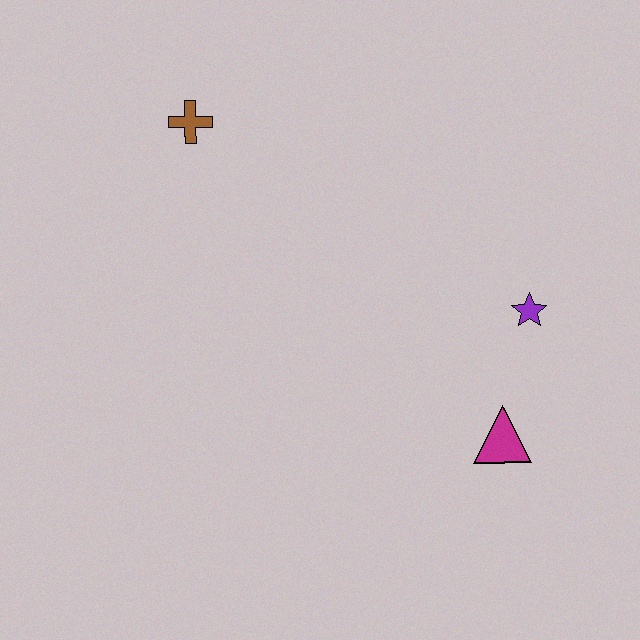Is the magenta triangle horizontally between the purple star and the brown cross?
Yes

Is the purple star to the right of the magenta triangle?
Yes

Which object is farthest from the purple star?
The brown cross is farthest from the purple star.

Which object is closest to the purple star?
The magenta triangle is closest to the purple star.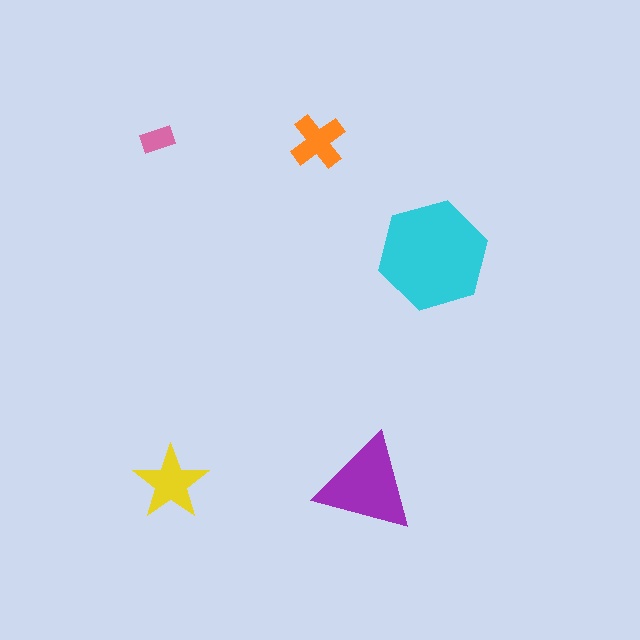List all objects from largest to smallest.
The cyan hexagon, the purple triangle, the yellow star, the orange cross, the pink rectangle.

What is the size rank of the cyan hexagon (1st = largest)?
1st.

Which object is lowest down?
The purple triangle is bottommost.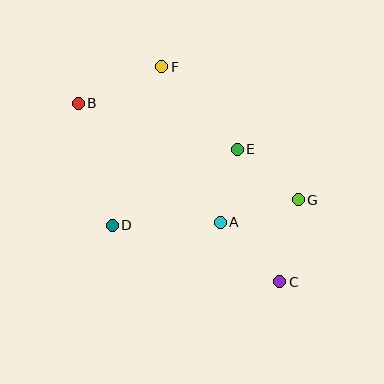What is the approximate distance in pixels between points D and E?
The distance between D and E is approximately 146 pixels.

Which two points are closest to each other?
Points A and E are closest to each other.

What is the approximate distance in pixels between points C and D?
The distance between C and D is approximately 177 pixels.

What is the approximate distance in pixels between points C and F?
The distance between C and F is approximately 245 pixels.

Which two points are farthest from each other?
Points B and C are farthest from each other.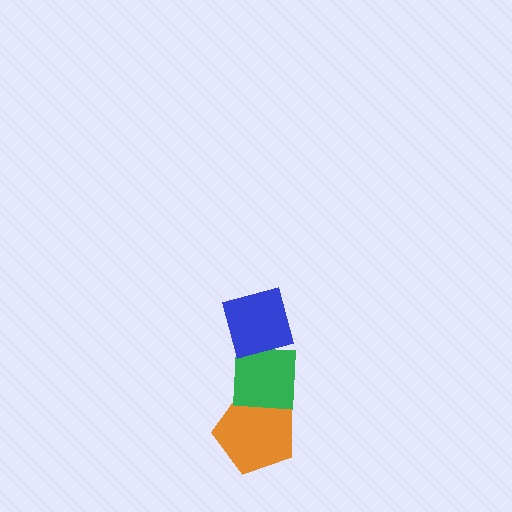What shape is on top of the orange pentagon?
The green square is on top of the orange pentagon.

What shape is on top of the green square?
The blue square is on top of the green square.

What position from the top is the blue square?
The blue square is 1st from the top.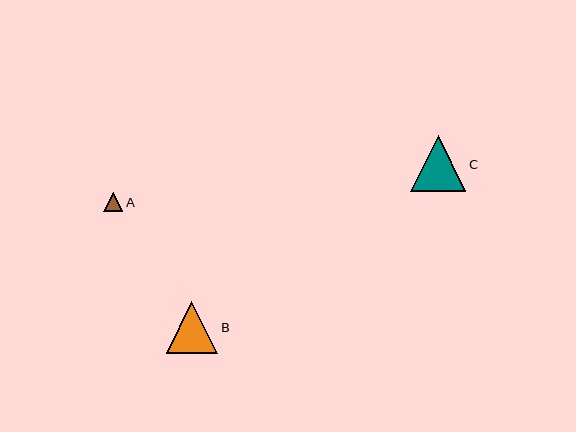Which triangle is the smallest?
Triangle A is the smallest with a size of approximately 19 pixels.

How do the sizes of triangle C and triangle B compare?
Triangle C and triangle B are approximately the same size.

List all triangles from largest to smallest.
From largest to smallest: C, B, A.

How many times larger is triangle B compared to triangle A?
Triangle B is approximately 2.7 times the size of triangle A.